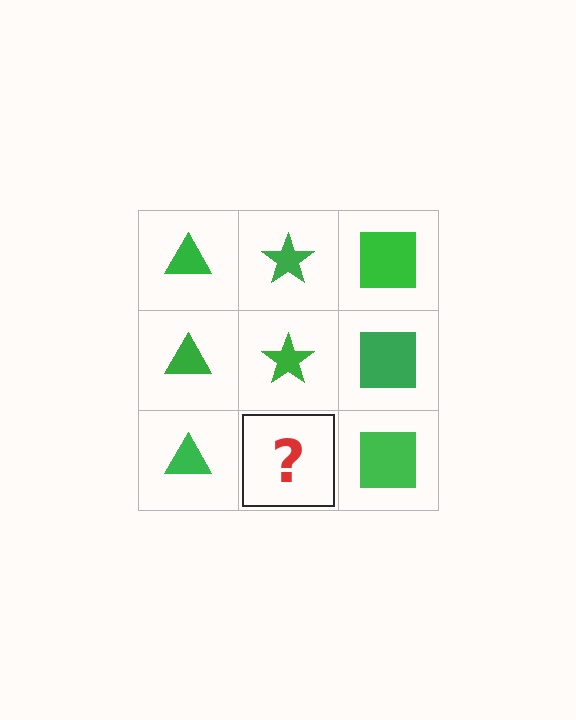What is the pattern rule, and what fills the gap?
The rule is that each column has a consistent shape. The gap should be filled with a green star.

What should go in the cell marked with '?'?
The missing cell should contain a green star.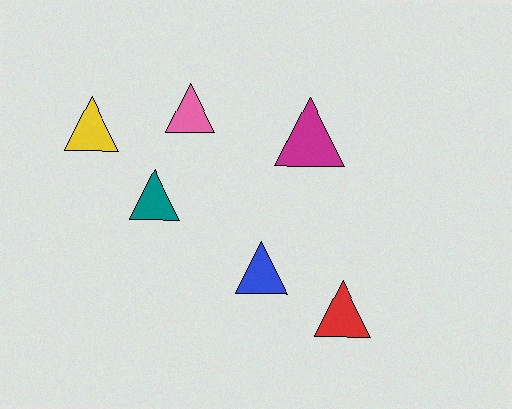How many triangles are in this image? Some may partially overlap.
There are 6 triangles.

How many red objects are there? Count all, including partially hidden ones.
There is 1 red object.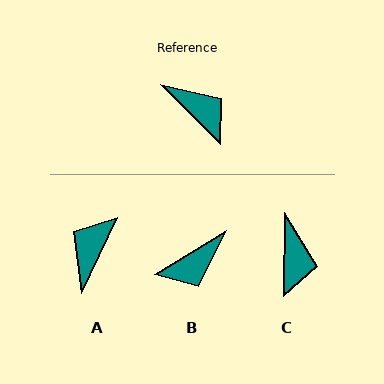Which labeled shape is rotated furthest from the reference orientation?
A, about 109 degrees away.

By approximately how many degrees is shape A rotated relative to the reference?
Approximately 109 degrees counter-clockwise.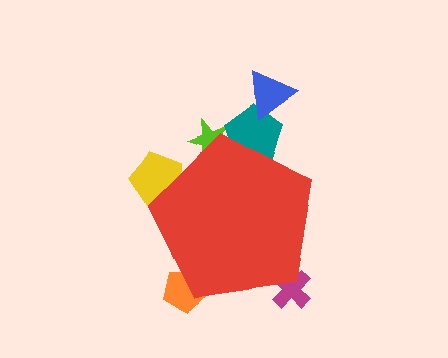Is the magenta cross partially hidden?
Yes, the magenta cross is partially hidden behind the red pentagon.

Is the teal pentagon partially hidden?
Yes, the teal pentagon is partially hidden behind the red pentagon.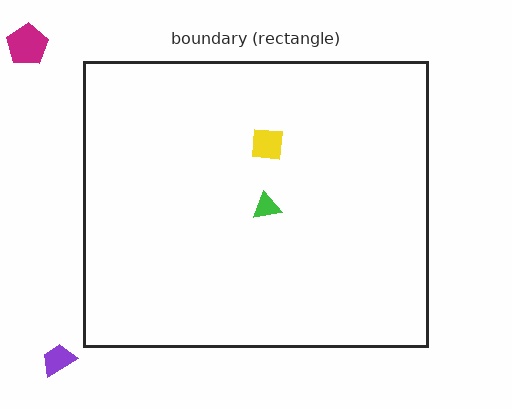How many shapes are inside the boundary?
2 inside, 2 outside.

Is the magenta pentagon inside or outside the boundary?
Outside.